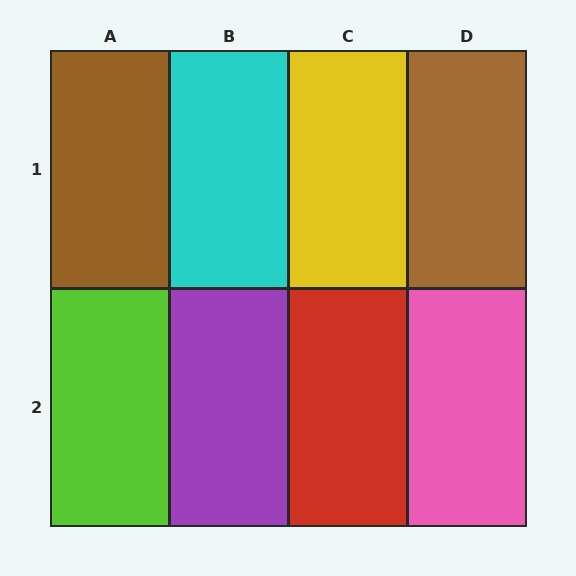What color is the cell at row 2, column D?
Pink.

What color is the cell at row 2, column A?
Lime.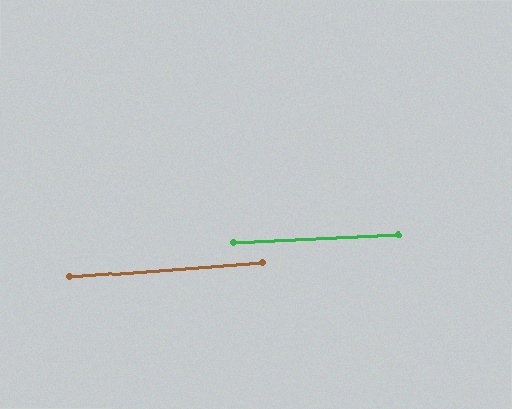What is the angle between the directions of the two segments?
Approximately 1 degree.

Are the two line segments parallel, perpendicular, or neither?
Parallel — their directions differ by only 1.3°.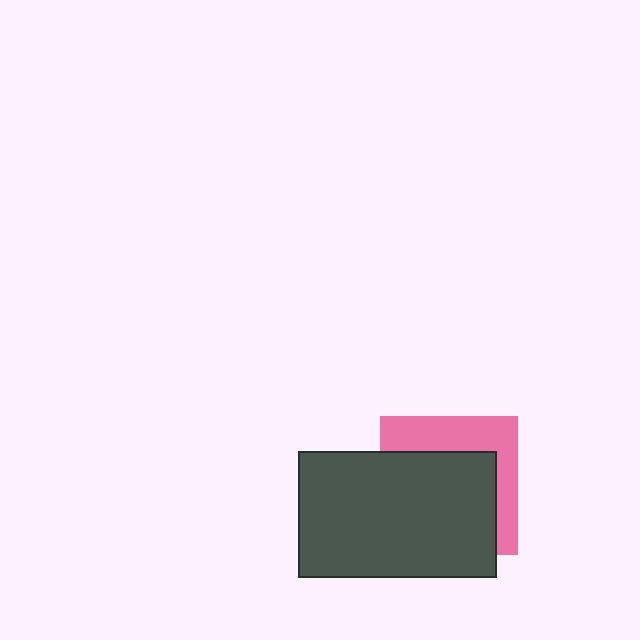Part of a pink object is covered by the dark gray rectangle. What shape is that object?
It is a square.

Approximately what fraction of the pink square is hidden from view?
Roughly 64% of the pink square is hidden behind the dark gray rectangle.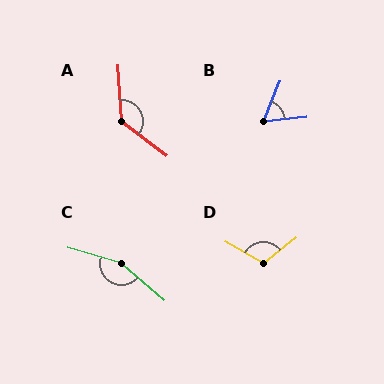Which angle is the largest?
C, at approximately 155 degrees.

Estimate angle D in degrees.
Approximately 112 degrees.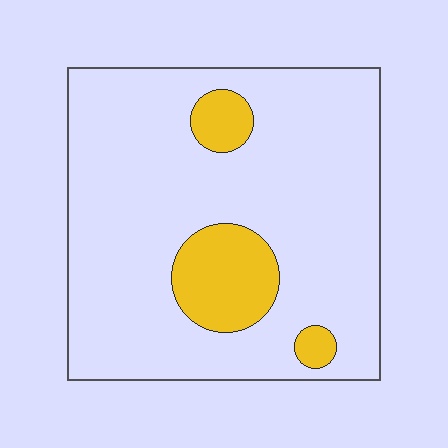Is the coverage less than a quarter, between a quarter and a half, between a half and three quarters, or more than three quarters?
Less than a quarter.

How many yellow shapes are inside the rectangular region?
3.